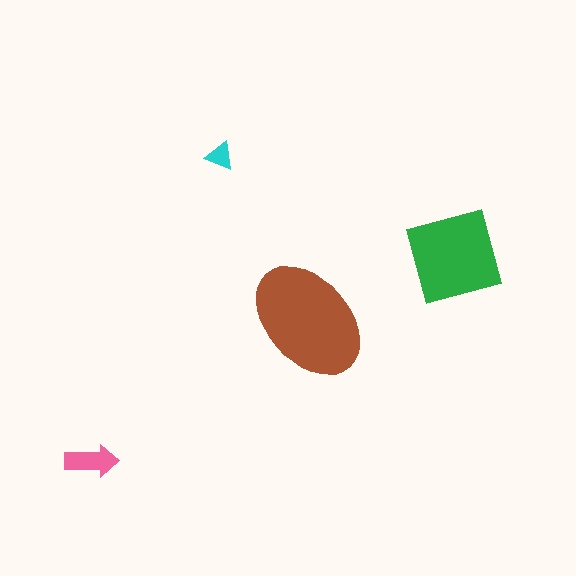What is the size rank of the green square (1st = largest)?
2nd.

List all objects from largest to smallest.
The brown ellipse, the green square, the pink arrow, the cyan triangle.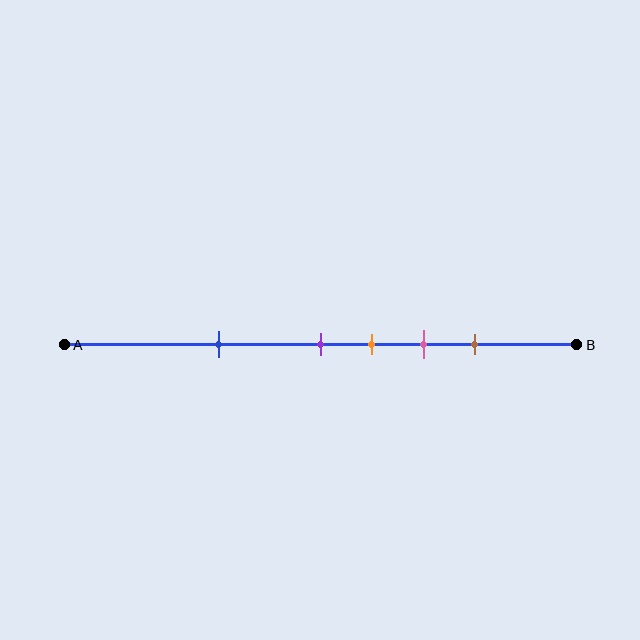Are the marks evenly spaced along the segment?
No, the marks are not evenly spaced.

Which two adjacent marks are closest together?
The purple and orange marks are the closest adjacent pair.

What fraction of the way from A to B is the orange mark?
The orange mark is approximately 60% (0.6) of the way from A to B.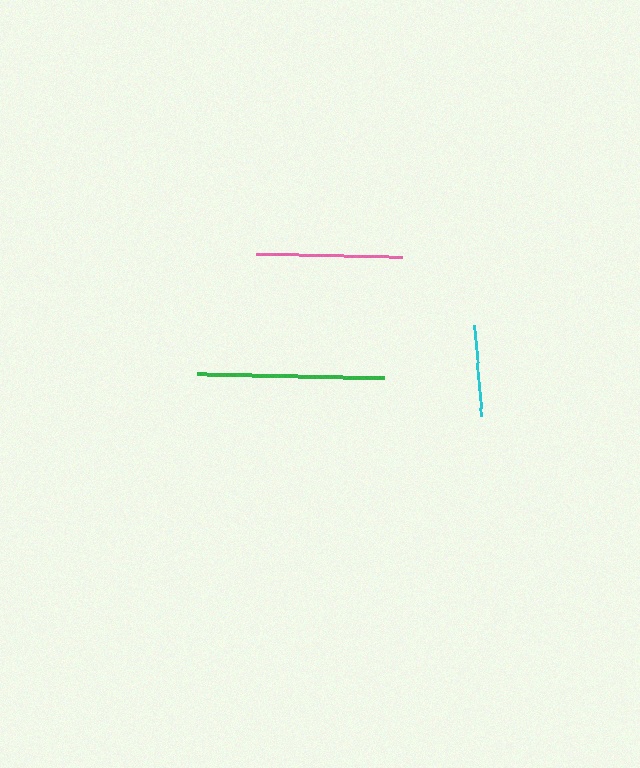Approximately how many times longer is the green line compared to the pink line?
The green line is approximately 1.3 times the length of the pink line.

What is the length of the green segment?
The green segment is approximately 186 pixels long.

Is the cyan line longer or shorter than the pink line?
The pink line is longer than the cyan line.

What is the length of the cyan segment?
The cyan segment is approximately 90 pixels long.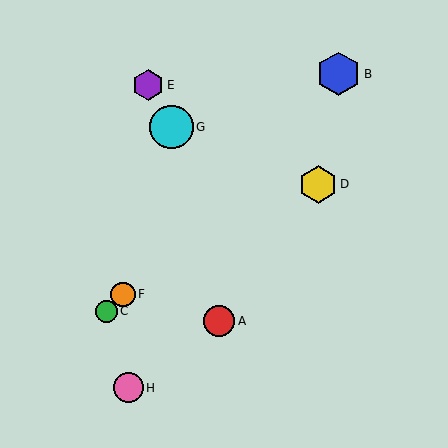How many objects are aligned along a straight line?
3 objects (B, C, F) are aligned along a straight line.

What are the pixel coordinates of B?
Object B is at (339, 74).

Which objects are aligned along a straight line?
Objects B, C, F are aligned along a straight line.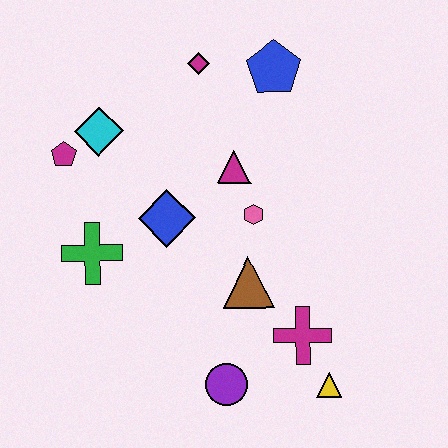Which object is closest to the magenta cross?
The yellow triangle is closest to the magenta cross.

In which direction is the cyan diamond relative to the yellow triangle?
The cyan diamond is above the yellow triangle.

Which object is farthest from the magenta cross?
The magenta pentagon is farthest from the magenta cross.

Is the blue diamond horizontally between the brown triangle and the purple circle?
No